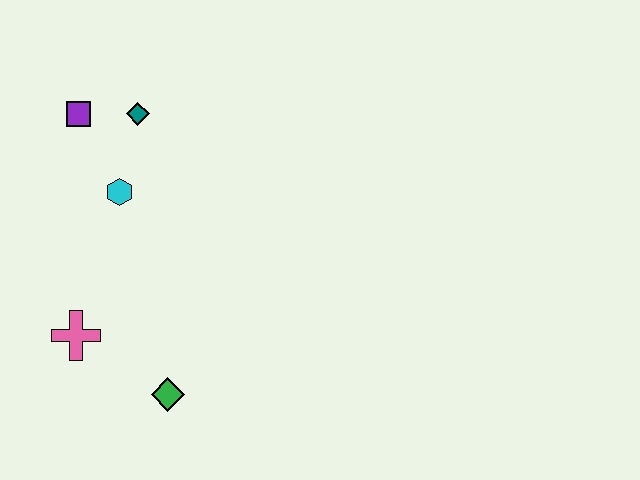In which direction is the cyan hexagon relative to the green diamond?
The cyan hexagon is above the green diamond.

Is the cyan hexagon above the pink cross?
Yes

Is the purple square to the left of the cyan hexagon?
Yes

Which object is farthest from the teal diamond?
The green diamond is farthest from the teal diamond.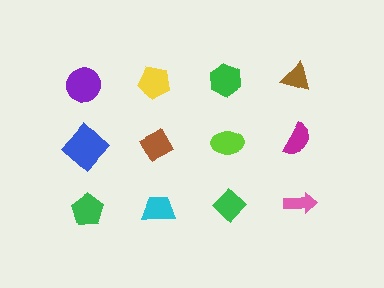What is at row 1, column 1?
A purple circle.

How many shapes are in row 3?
4 shapes.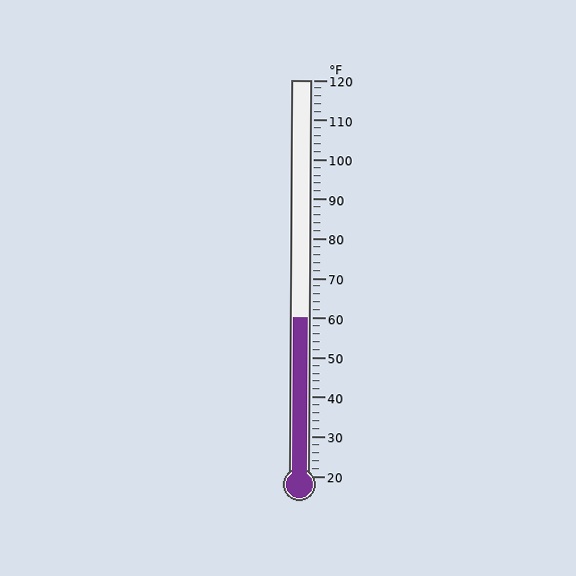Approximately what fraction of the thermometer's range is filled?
The thermometer is filled to approximately 40% of its range.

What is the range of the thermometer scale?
The thermometer scale ranges from 20°F to 120°F.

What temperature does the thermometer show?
The thermometer shows approximately 60°F.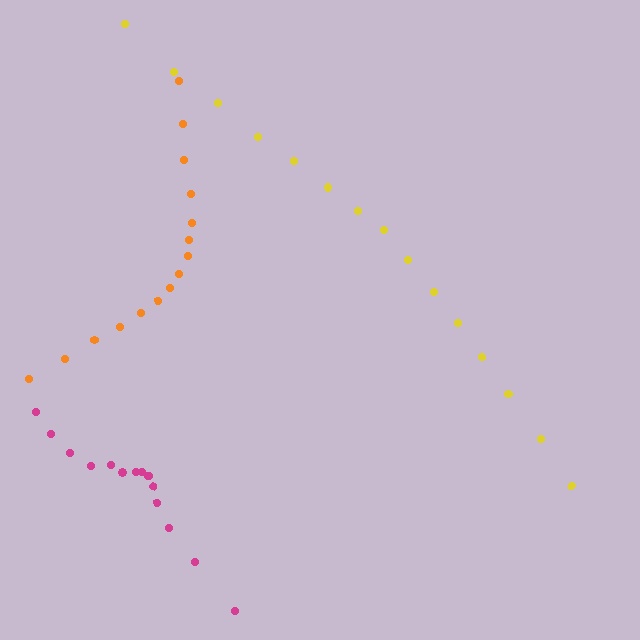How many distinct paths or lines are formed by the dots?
There are 3 distinct paths.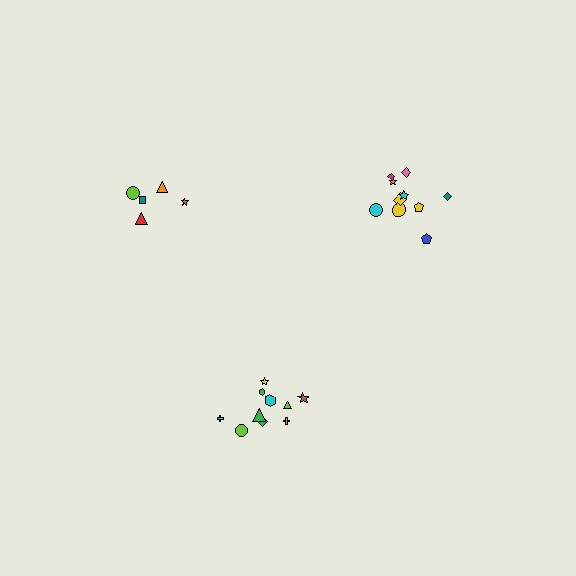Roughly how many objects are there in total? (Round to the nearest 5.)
Roughly 25 objects in total.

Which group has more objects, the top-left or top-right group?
The top-right group.